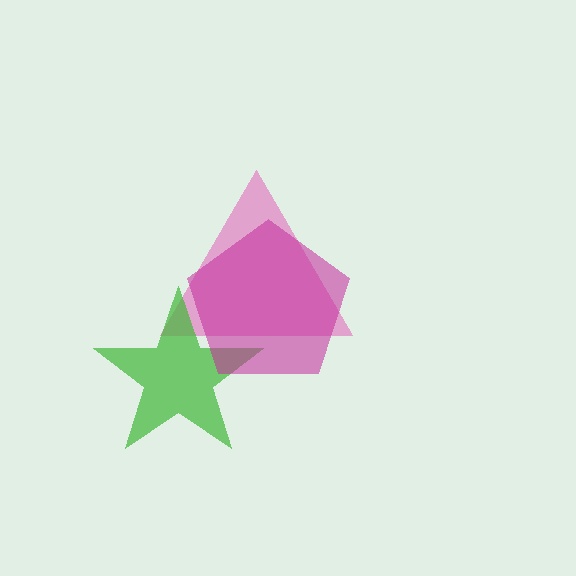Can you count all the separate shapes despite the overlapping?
Yes, there are 3 separate shapes.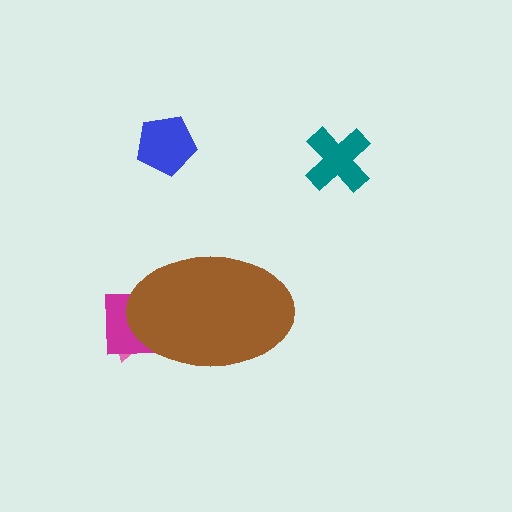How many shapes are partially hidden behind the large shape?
2 shapes are partially hidden.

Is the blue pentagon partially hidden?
No, the blue pentagon is fully visible.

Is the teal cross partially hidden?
No, the teal cross is fully visible.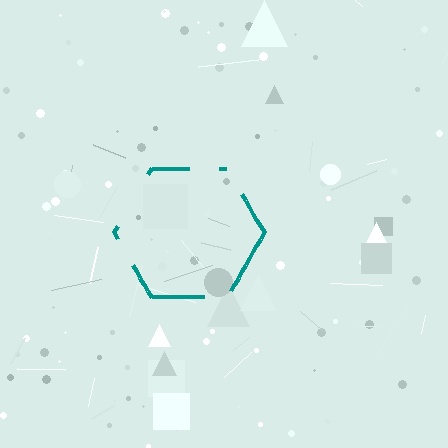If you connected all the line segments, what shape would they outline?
They would outline a hexagon.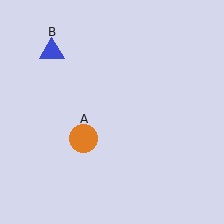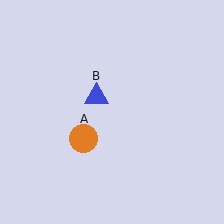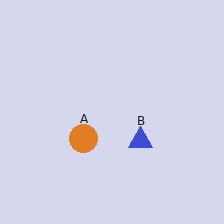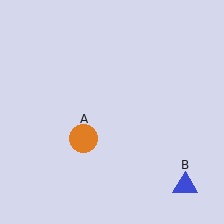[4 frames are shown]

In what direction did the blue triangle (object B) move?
The blue triangle (object B) moved down and to the right.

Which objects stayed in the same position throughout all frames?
Orange circle (object A) remained stationary.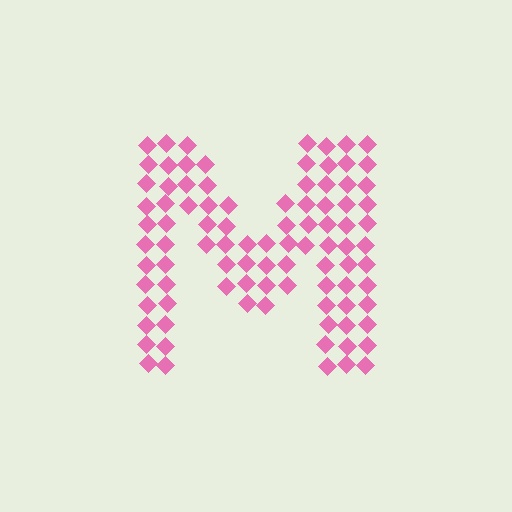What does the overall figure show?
The overall figure shows the letter M.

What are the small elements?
The small elements are diamonds.